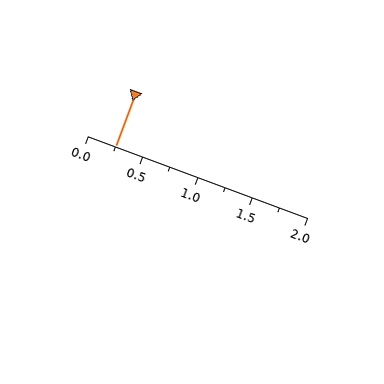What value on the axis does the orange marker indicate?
The marker indicates approximately 0.25.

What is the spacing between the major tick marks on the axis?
The major ticks are spaced 0.5 apart.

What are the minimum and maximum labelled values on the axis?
The axis runs from 0.0 to 2.0.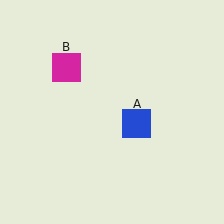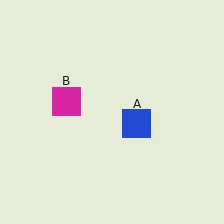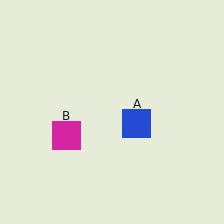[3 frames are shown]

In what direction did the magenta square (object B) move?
The magenta square (object B) moved down.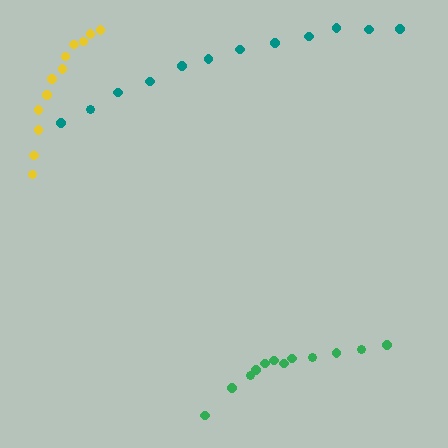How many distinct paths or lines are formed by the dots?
There are 3 distinct paths.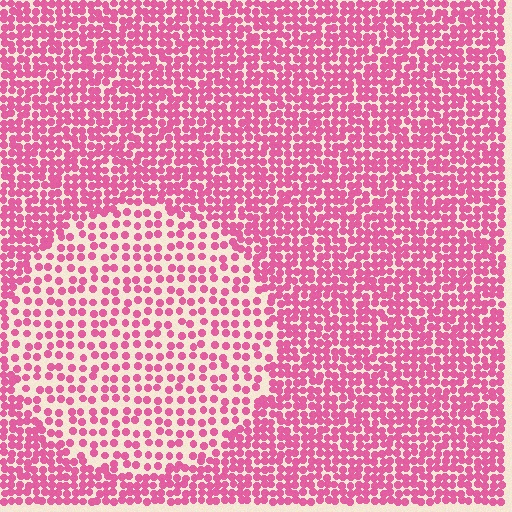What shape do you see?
I see a circle.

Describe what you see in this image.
The image contains small pink elements arranged at two different densities. A circle-shaped region is visible where the elements are less densely packed than the surrounding area.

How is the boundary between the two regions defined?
The boundary is defined by a change in element density (approximately 1.9x ratio). All elements are the same color, size, and shape.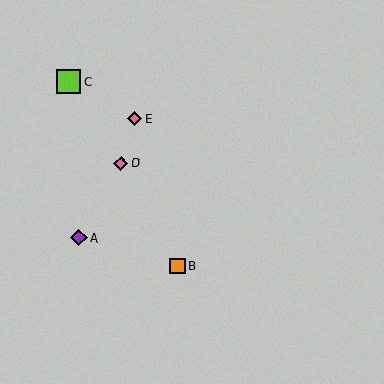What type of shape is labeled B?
Shape B is an orange square.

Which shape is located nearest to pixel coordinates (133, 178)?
The pink diamond (labeled D) at (121, 163) is nearest to that location.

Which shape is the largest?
The lime square (labeled C) is the largest.